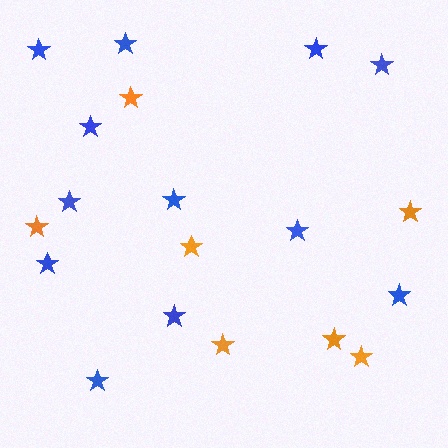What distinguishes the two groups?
There are 2 groups: one group of orange stars (7) and one group of blue stars (12).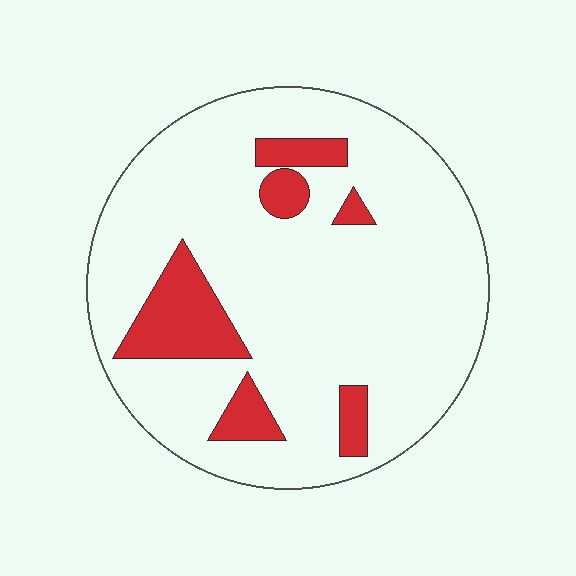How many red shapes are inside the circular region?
6.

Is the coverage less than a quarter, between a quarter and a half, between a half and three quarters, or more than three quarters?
Less than a quarter.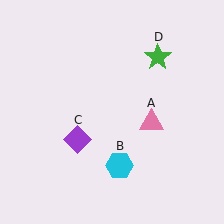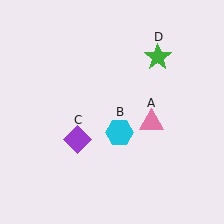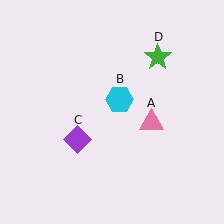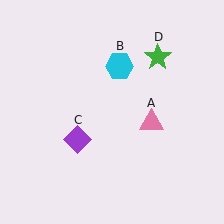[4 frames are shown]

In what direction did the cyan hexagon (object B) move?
The cyan hexagon (object B) moved up.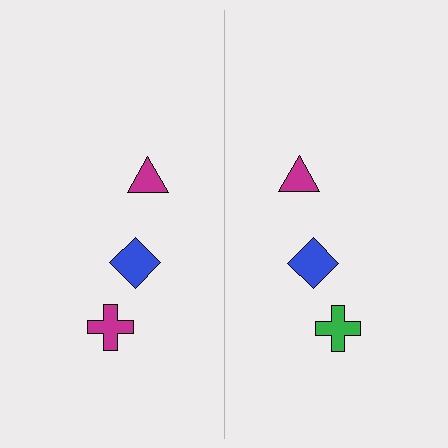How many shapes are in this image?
There are 6 shapes in this image.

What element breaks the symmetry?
The green cross on the right side breaks the symmetry — its mirror counterpart is magenta.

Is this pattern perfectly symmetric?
No, the pattern is not perfectly symmetric. The green cross on the right side breaks the symmetry — its mirror counterpart is magenta.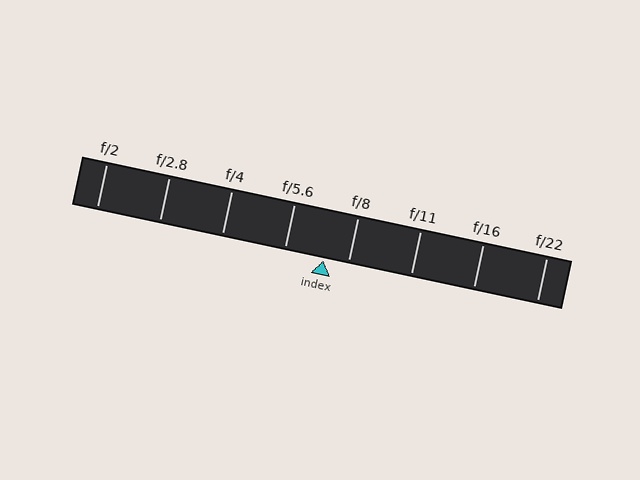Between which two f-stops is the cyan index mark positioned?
The index mark is between f/5.6 and f/8.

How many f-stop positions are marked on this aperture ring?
There are 8 f-stop positions marked.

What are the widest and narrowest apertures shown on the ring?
The widest aperture shown is f/2 and the narrowest is f/22.